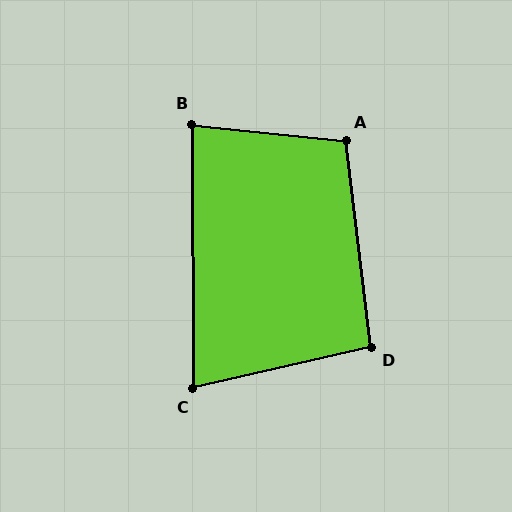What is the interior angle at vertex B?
Approximately 84 degrees (acute).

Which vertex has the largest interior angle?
A, at approximately 103 degrees.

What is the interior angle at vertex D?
Approximately 96 degrees (obtuse).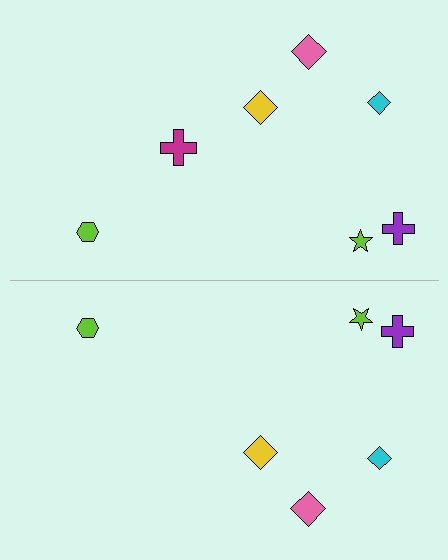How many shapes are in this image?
There are 13 shapes in this image.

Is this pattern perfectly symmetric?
No, the pattern is not perfectly symmetric. A magenta cross is missing from the bottom side.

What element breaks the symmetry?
A magenta cross is missing from the bottom side.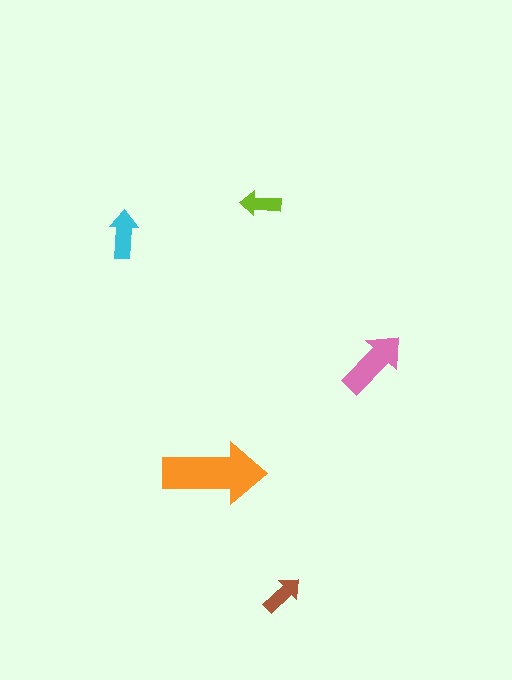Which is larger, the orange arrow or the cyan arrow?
The orange one.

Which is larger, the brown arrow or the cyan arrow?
The cyan one.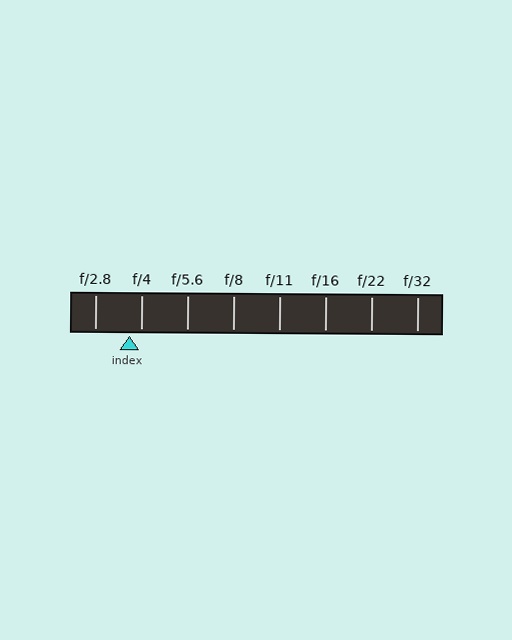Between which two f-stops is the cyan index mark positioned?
The index mark is between f/2.8 and f/4.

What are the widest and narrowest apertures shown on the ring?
The widest aperture shown is f/2.8 and the narrowest is f/32.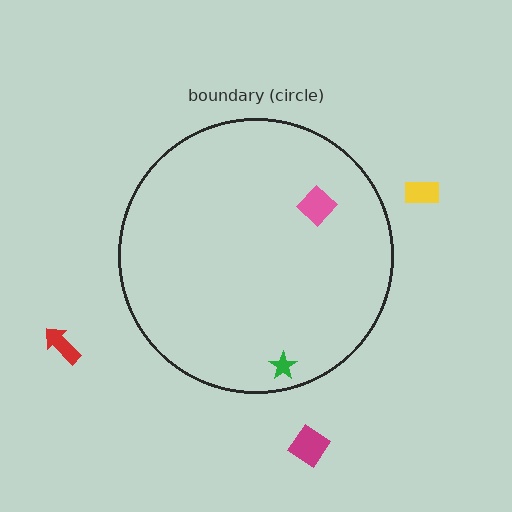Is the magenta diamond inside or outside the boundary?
Outside.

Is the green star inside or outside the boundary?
Inside.